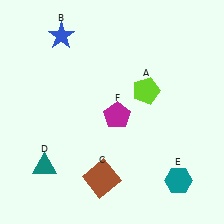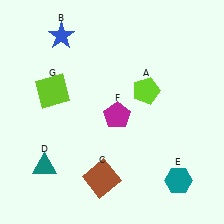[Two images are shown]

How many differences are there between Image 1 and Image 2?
There is 1 difference between the two images.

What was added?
A lime square (G) was added in Image 2.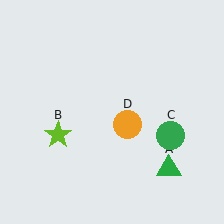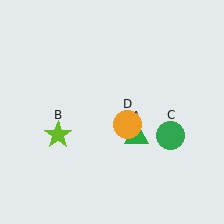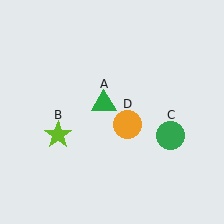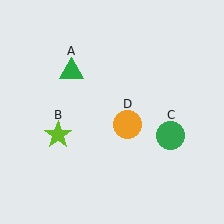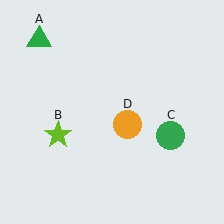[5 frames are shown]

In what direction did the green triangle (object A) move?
The green triangle (object A) moved up and to the left.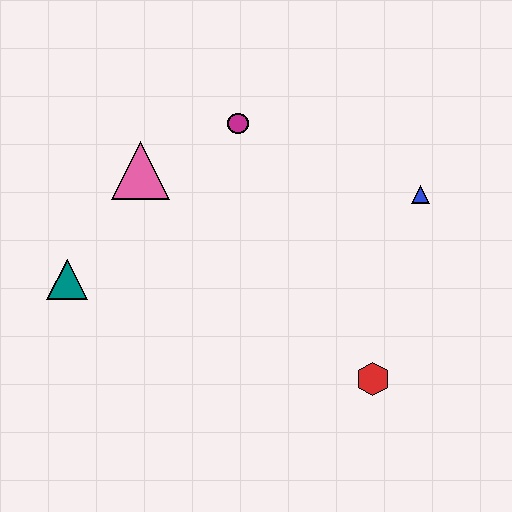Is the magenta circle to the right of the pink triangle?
Yes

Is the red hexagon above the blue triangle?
No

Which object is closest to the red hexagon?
The blue triangle is closest to the red hexagon.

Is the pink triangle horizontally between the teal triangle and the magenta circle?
Yes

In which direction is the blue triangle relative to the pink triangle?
The blue triangle is to the right of the pink triangle.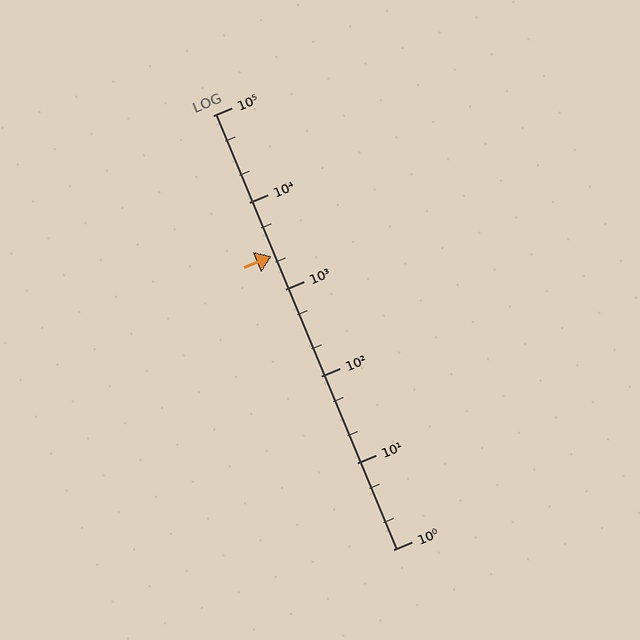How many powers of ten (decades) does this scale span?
The scale spans 5 decades, from 1 to 100000.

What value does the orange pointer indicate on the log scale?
The pointer indicates approximately 2400.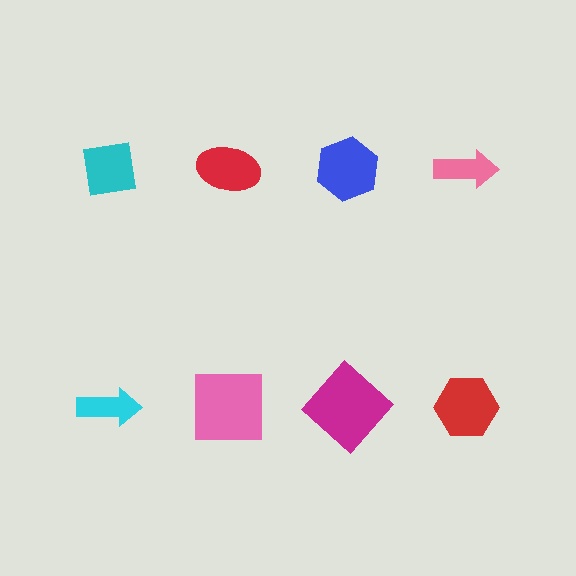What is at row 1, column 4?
A pink arrow.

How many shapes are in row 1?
4 shapes.